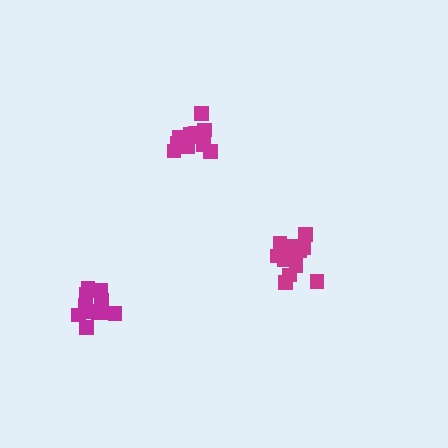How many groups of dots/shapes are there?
There are 3 groups.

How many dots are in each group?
Group 1: 13 dots, Group 2: 13 dots, Group 3: 14 dots (40 total).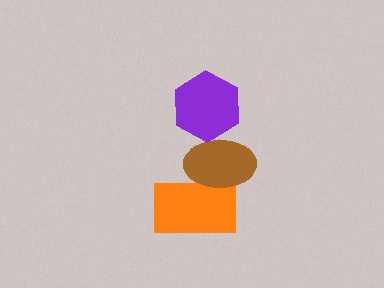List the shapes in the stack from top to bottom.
From top to bottom: the purple hexagon, the brown ellipse, the orange rectangle.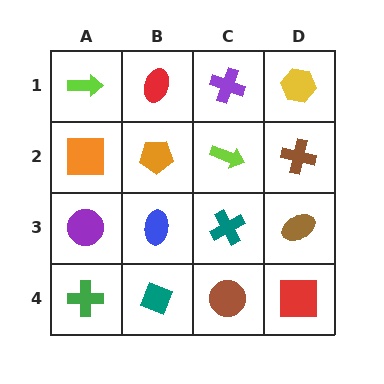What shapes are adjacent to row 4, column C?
A teal cross (row 3, column C), a teal diamond (row 4, column B), a red square (row 4, column D).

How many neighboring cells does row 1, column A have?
2.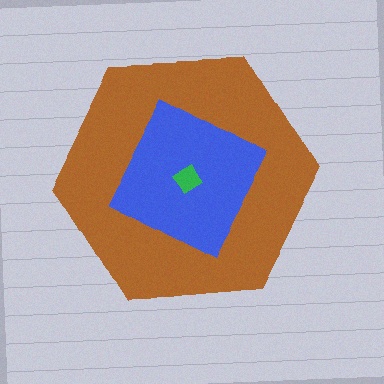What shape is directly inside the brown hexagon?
The blue square.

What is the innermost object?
The green diamond.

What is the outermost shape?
The brown hexagon.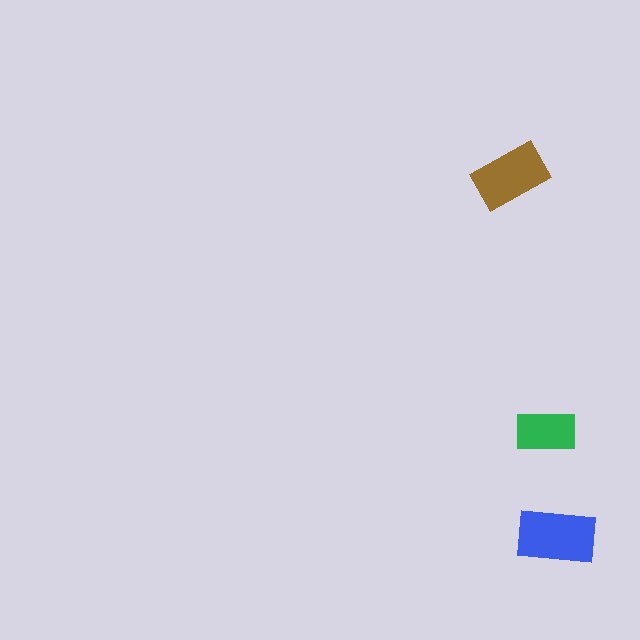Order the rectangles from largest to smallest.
the blue one, the brown one, the green one.